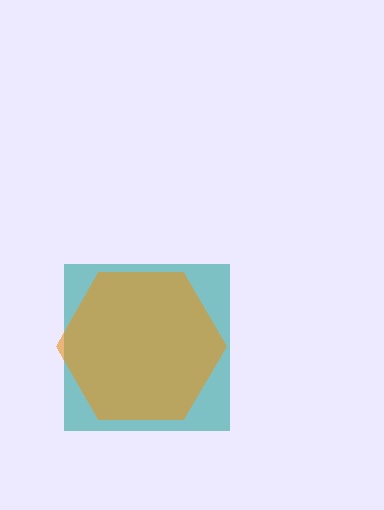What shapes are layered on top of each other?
The layered shapes are: a teal square, an orange hexagon.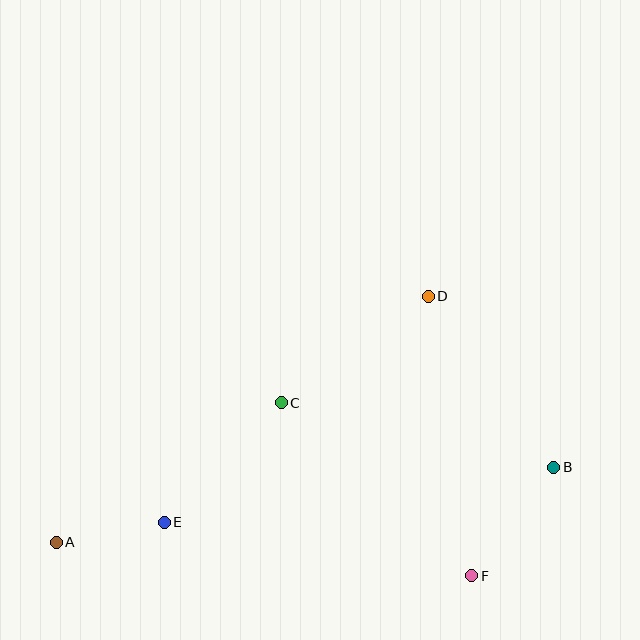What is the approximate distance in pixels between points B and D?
The distance between B and D is approximately 212 pixels.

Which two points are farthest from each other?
Points A and B are farthest from each other.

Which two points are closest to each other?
Points A and E are closest to each other.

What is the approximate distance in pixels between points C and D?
The distance between C and D is approximately 181 pixels.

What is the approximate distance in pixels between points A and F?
The distance between A and F is approximately 417 pixels.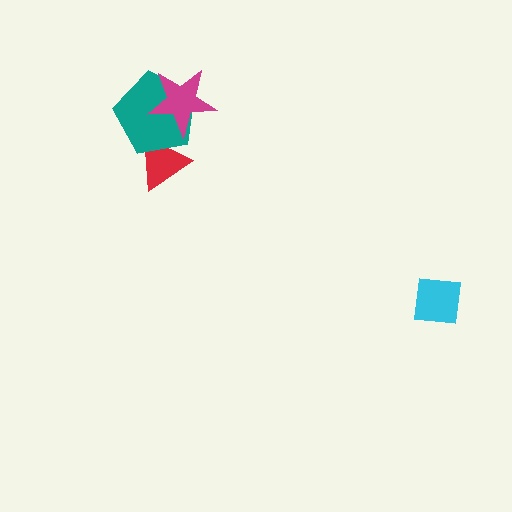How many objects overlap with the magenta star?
1 object overlaps with the magenta star.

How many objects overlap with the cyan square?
0 objects overlap with the cyan square.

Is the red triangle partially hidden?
Yes, it is partially covered by another shape.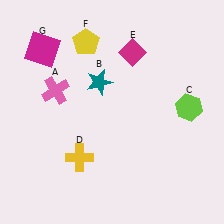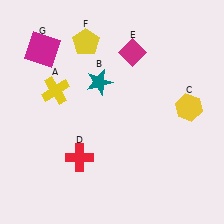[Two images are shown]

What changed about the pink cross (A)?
In Image 1, A is pink. In Image 2, it changed to yellow.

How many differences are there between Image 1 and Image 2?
There are 3 differences between the two images.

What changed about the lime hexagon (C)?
In Image 1, C is lime. In Image 2, it changed to yellow.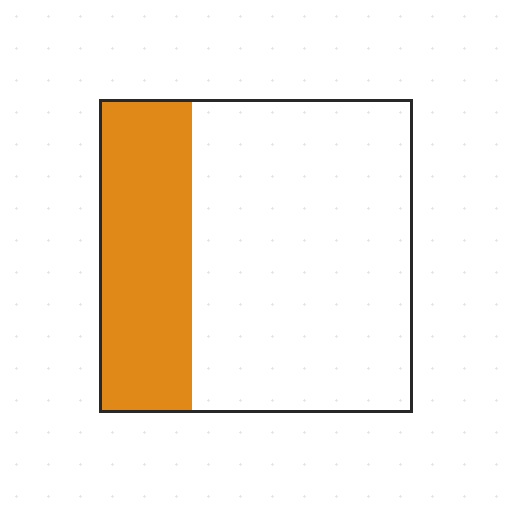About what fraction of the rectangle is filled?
About one third (1/3).